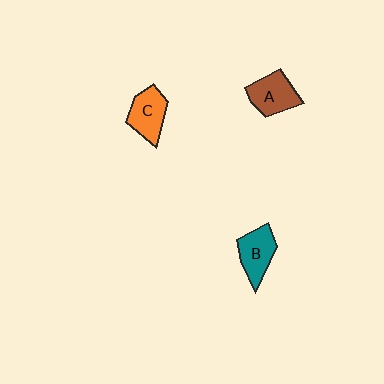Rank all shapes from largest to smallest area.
From largest to smallest: A (brown), B (teal), C (orange).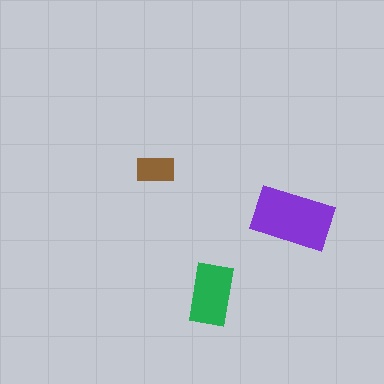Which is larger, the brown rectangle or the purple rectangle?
The purple one.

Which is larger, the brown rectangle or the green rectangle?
The green one.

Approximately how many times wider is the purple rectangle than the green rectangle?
About 1.5 times wider.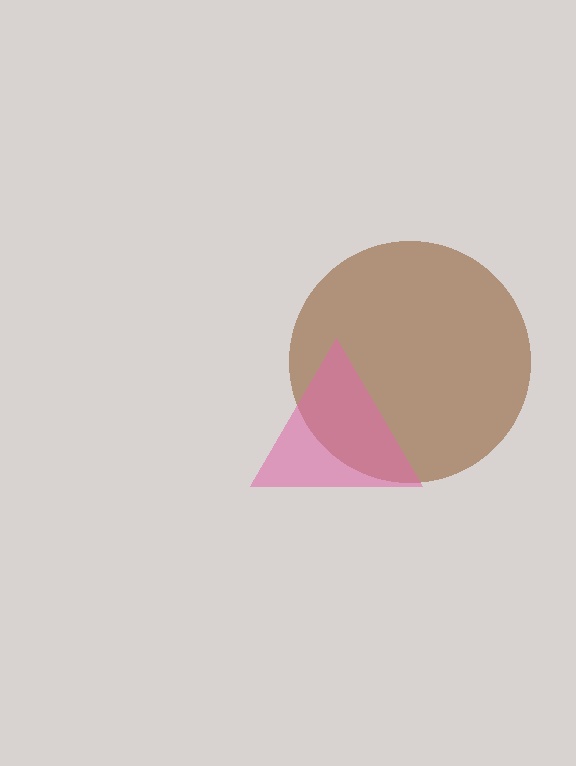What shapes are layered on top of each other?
The layered shapes are: a brown circle, a pink triangle.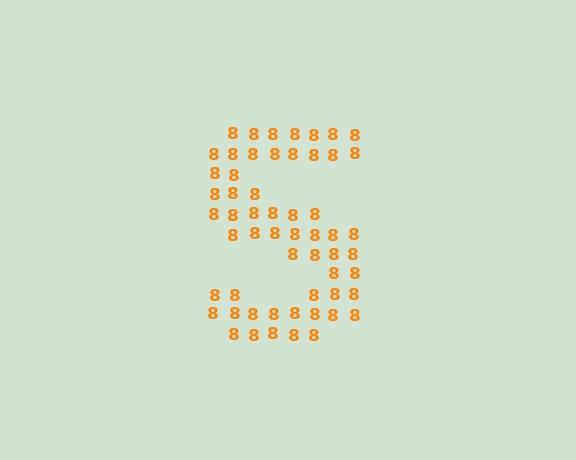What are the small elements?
The small elements are digit 8's.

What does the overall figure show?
The overall figure shows the letter S.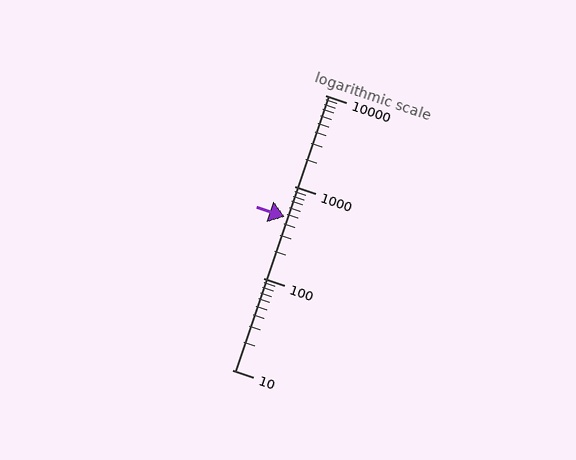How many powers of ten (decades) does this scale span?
The scale spans 3 decades, from 10 to 10000.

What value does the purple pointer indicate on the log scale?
The pointer indicates approximately 470.